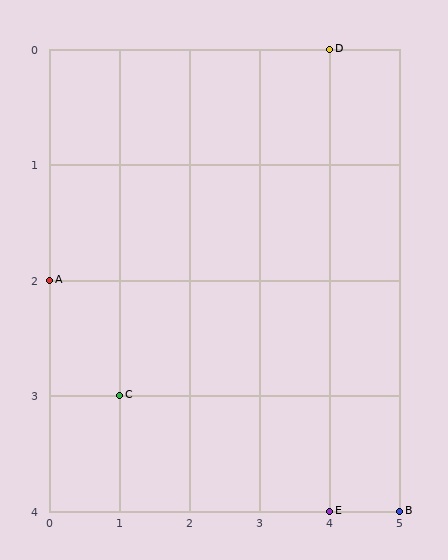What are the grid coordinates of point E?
Point E is at grid coordinates (4, 4).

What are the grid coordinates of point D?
Point D is at grid coordinates (4, 0).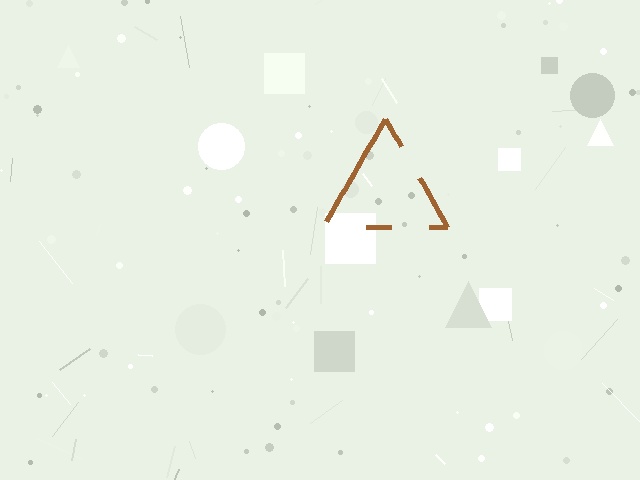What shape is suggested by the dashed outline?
The dashed outline suggests a triangle.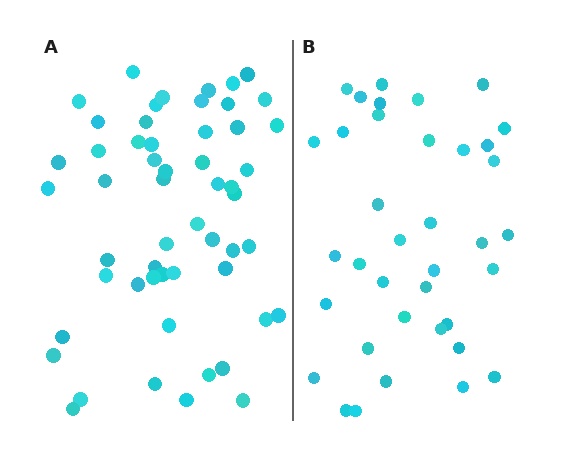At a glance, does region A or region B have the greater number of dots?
Region A (the left region) has more dots.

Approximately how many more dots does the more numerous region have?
Region A has approximately 15 more dots than region B.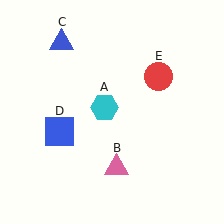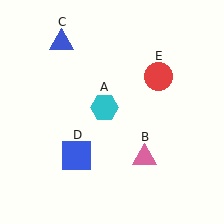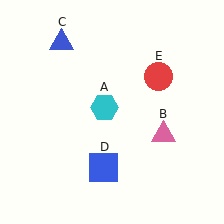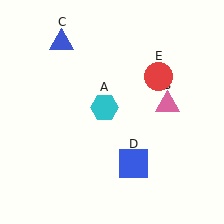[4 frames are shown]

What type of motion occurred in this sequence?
The pink triangle (object B), blue square (object D) rotated counterclockwise around the center of the scene.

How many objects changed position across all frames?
2 objects changed position: pink triangle (object B), blue square (object D).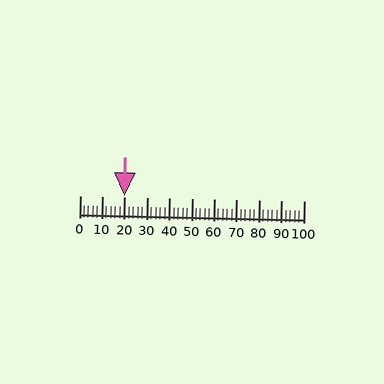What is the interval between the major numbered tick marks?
The major tick marks are spaced 10 units apart.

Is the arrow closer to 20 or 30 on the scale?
The arrow is closer to 20.